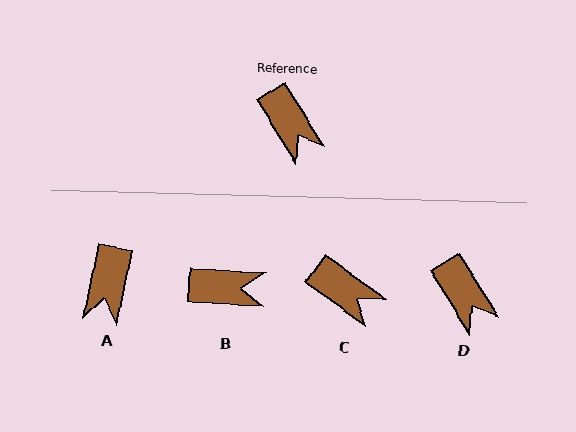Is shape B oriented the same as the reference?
No, it is off by about 55 degrees.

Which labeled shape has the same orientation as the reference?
D.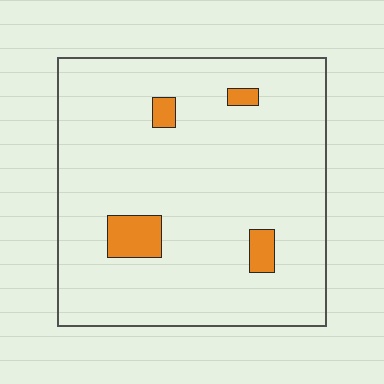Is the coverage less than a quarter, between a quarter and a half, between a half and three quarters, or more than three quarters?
Less than a quarter.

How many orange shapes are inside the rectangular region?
4.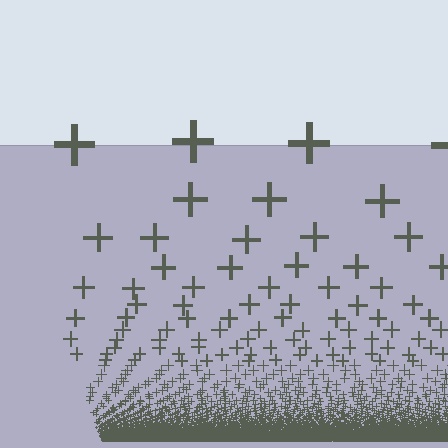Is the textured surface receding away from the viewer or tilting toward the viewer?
The surface appears to tilt toward the viewer. Texture elements get larger and sparser toward the top.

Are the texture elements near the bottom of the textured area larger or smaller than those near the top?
Smaller. The gradient is inverted — elements near the bottom are smaller and denser.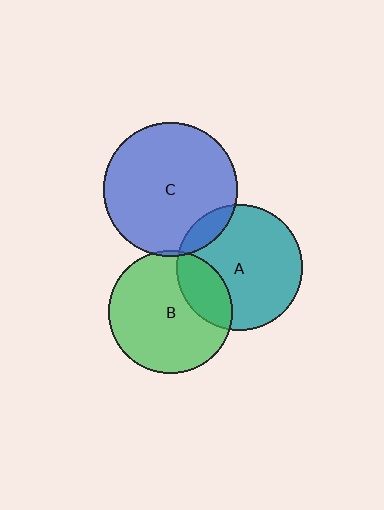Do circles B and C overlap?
Yes.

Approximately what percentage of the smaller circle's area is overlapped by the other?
Approximately 5%.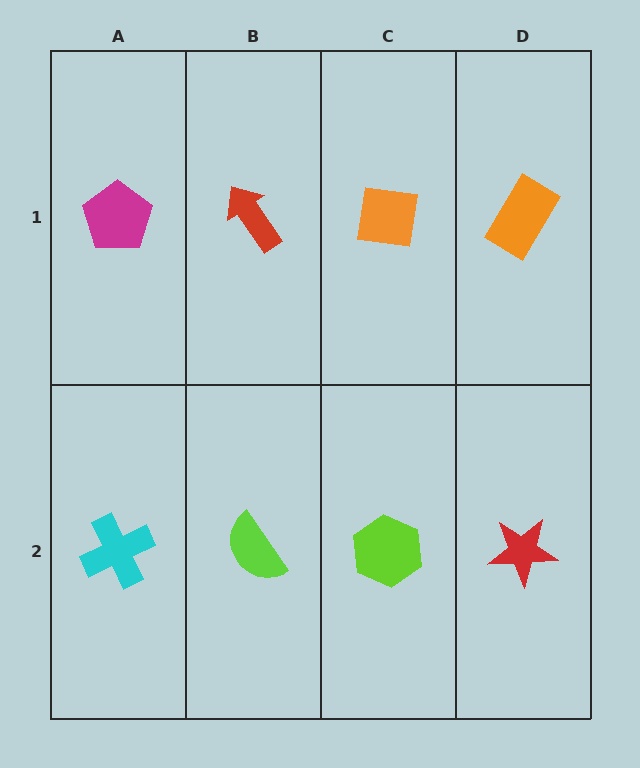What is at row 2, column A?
A cyan cross.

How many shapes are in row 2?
4 shapes.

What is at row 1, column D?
An orange rectangle.